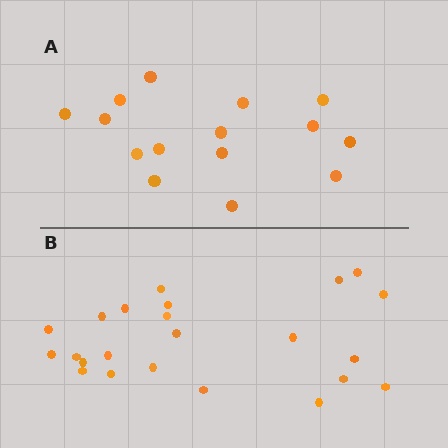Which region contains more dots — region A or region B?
Region B (the bottom region) has more dots.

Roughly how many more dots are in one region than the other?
Region B has roughly 8 or so more dots than region A.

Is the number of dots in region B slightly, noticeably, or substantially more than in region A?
Region B has substantially more. The ratio is roughly 1.5 to 1.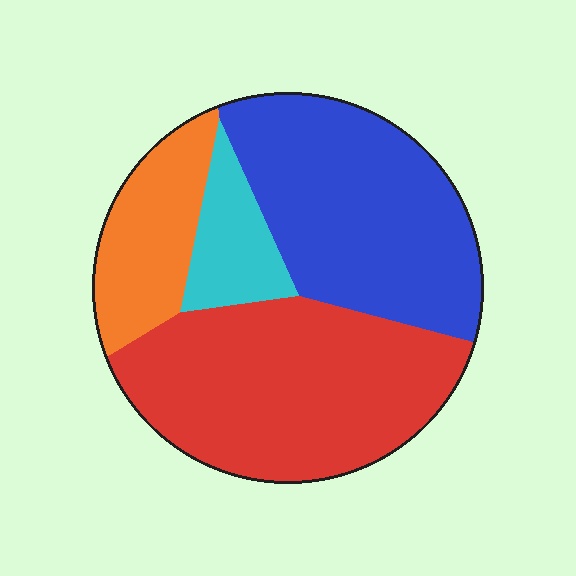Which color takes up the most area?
Red, at roughly 40%.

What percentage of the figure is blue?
Blue takes up between a third and a half of the figure.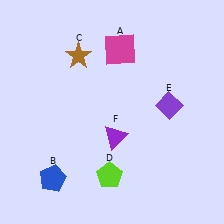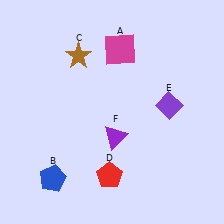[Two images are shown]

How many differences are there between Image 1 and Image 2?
There is 1 difference between the two images.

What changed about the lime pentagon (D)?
In Image 1, D is lime. In Image 2, it changed to red.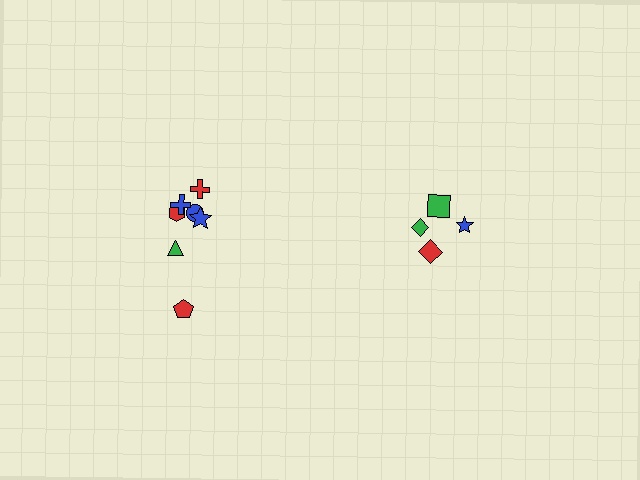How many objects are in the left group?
There are 7 objects.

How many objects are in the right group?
There are 4 objects.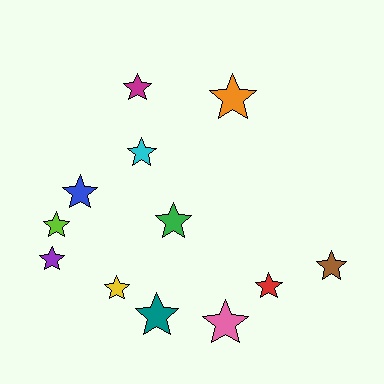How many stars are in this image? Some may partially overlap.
There are 12 stars.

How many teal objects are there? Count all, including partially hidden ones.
There is 1 teal object.